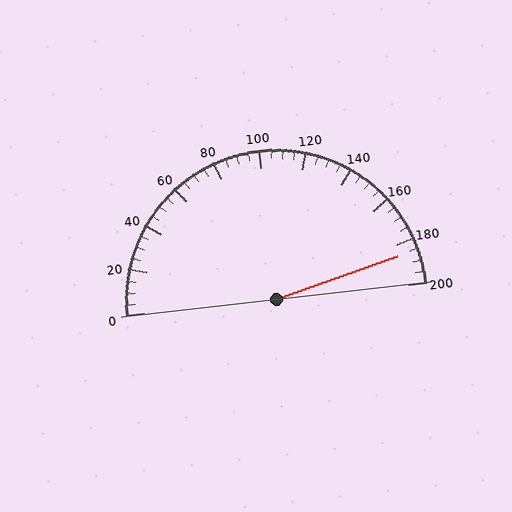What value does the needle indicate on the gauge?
The needle indicates approximately 185.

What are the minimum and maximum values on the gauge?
The gauge ranges from 0 to 200.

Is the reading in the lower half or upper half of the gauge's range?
The reading is in the upper half of the range (0 to 200).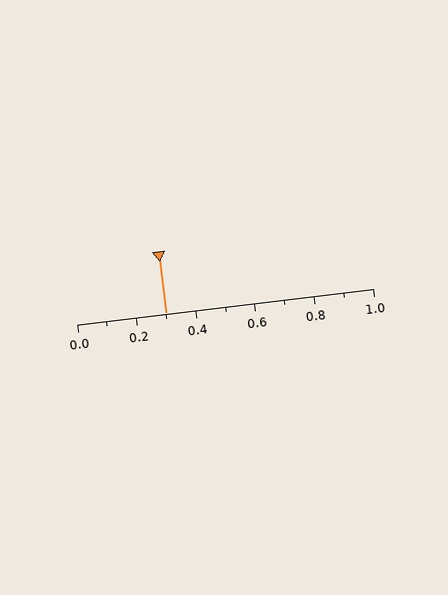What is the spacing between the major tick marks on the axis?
The major ticks are spaced 0.2 apart.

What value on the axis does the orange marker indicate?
The marker indicates approximately 0.3.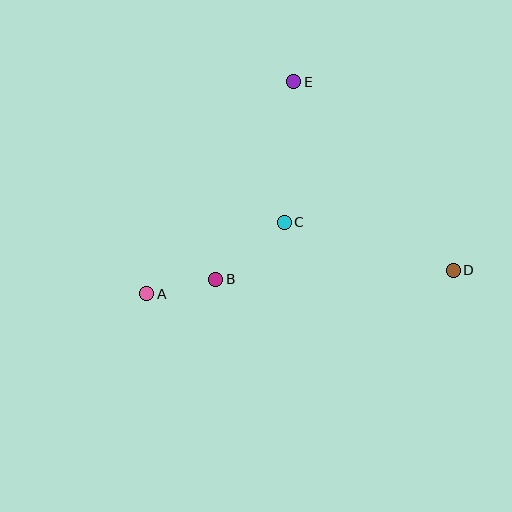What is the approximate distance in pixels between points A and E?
The distance between A and E is approximately 258 pixels.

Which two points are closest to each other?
Points A and B are closest to each other.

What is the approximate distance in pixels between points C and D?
The distance between C and D is approximately 176 pixels.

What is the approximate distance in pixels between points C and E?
The distance between C and E is approximately 141 pixels.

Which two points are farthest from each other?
Points A and D are farthest from each other.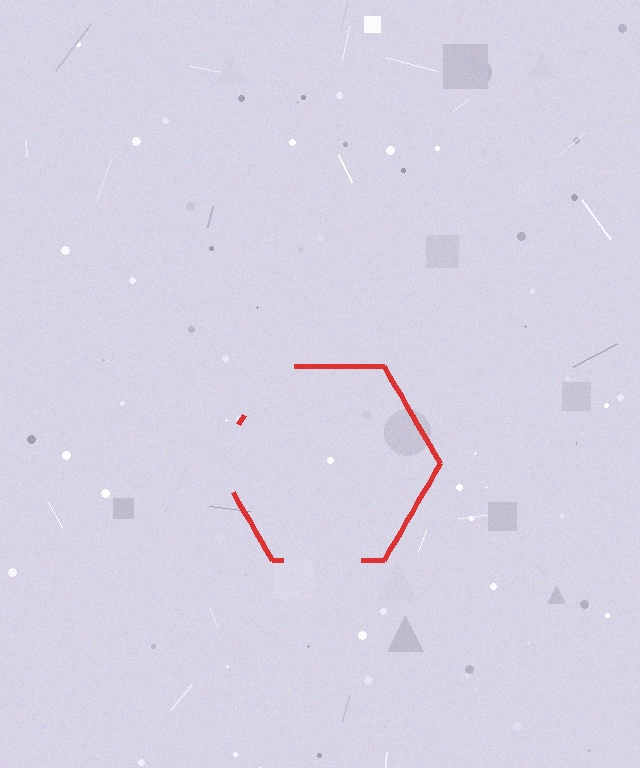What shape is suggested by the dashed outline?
The dashed outline suggests a hexagon.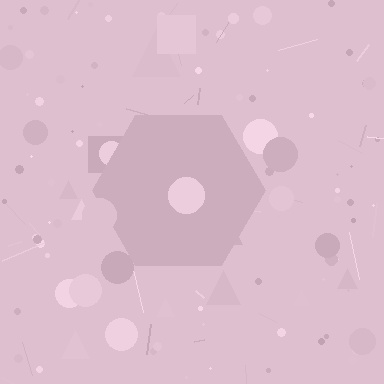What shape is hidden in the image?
A hexagon is hidden in the image.